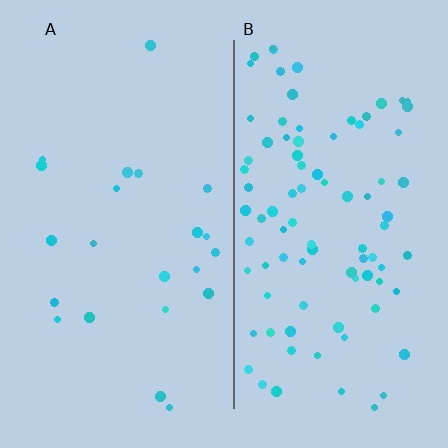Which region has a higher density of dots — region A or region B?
B (the right).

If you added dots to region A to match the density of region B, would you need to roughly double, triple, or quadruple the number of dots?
Approximately quadruple.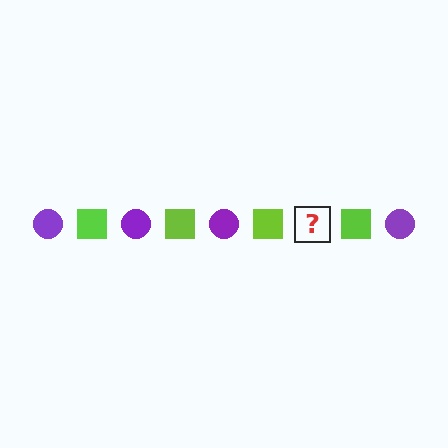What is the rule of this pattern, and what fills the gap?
The rule is that the pattern alternates between purple circle and lime square. The gap should be filled with a purple circle.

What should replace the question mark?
The question mark should be replaced with a purple circle.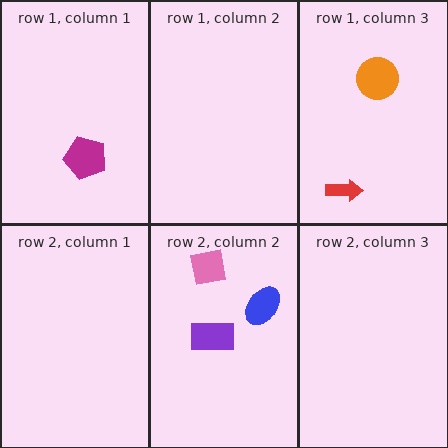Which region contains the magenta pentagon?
The row 1, column 1 region.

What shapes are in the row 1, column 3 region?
The red arrow, the orange circle.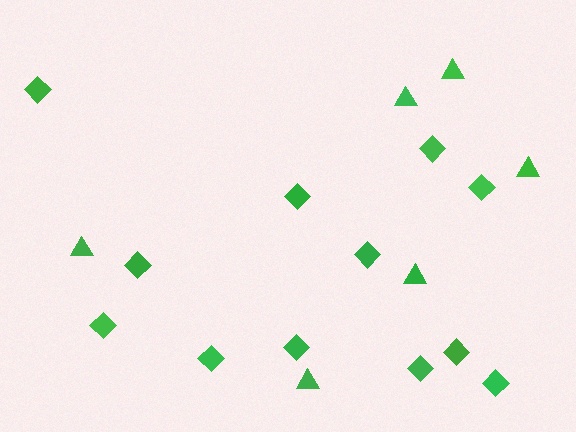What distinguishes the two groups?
There are 2 groups: one group of triangles (6) and one group of diamonds (12).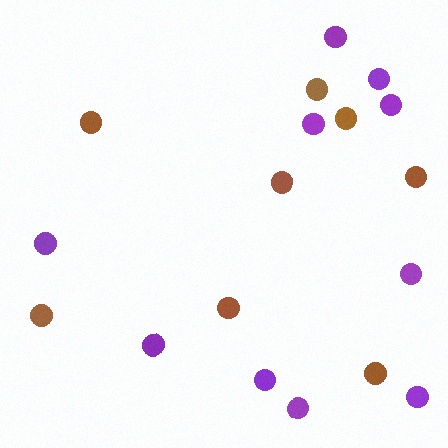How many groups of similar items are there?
There are 2 groups: one group of purple circles (10) and one group of brown circles (8).